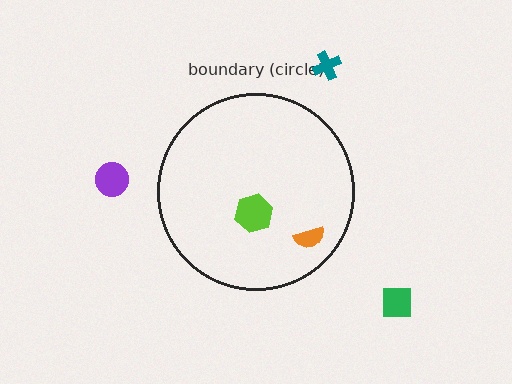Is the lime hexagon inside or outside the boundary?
Inside.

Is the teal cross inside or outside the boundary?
Outside.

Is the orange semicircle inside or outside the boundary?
Inside.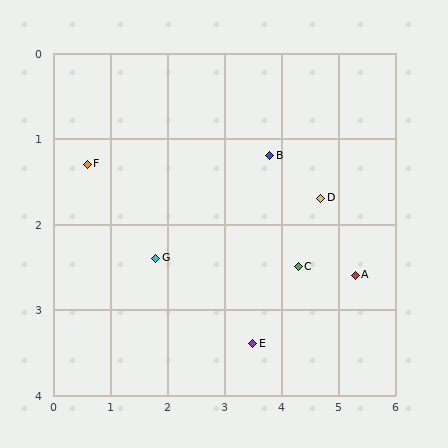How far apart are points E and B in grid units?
Points E and B are about 2.2 grid units apart.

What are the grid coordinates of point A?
Point A is at approximately (5.3, 2.6).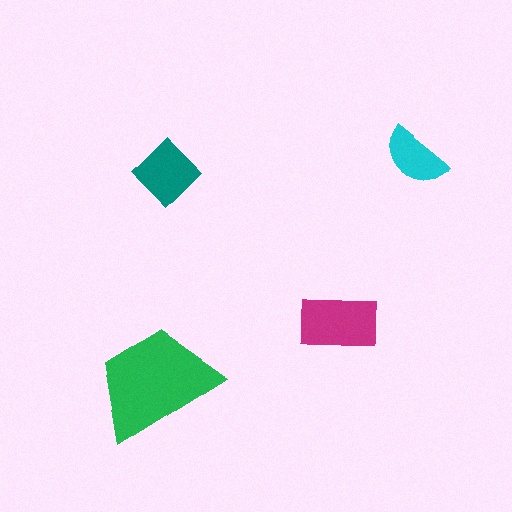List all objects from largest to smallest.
The green trapezoid, the magenta rectangle, the teal diamond, the cyan semicircle.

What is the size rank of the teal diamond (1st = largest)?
3rd.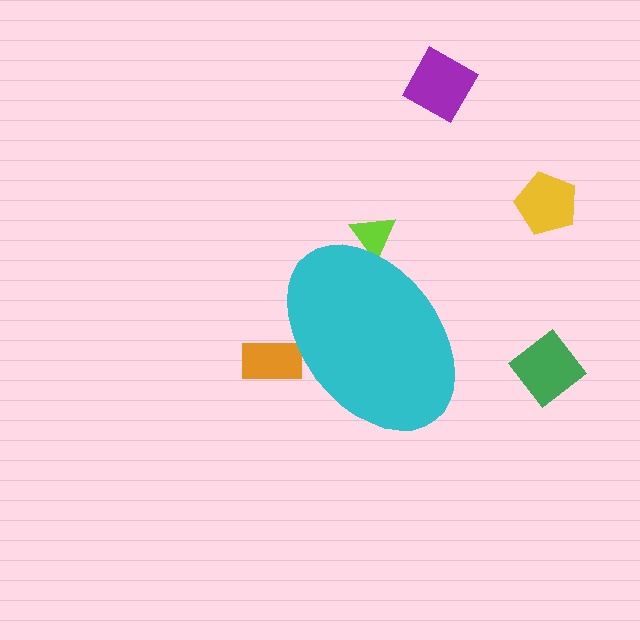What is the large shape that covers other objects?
A cyan ellipse.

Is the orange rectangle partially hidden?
Yes, the orange rectangle is partially hidden behind the cyan ellipse.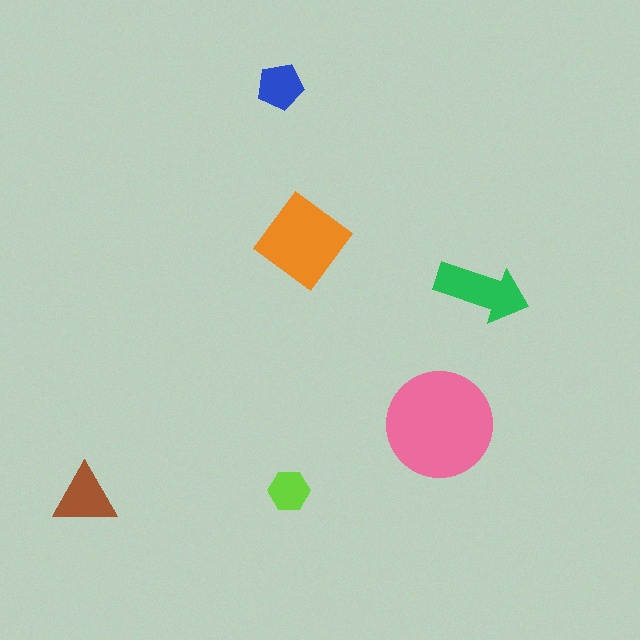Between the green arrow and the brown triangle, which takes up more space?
The green arrow.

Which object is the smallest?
The lime hexagon.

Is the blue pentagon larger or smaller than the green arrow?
Smaller.